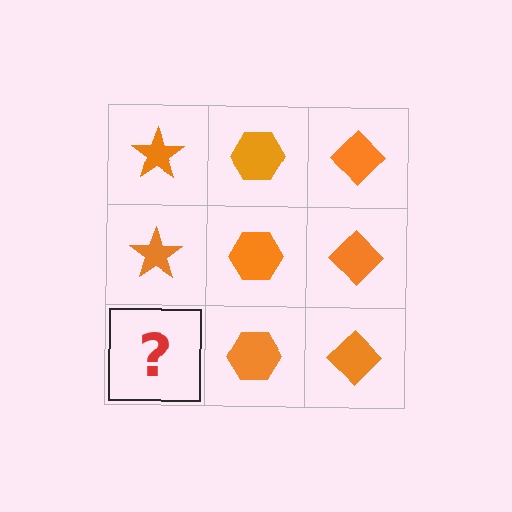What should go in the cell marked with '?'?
The missing cell should contain an orange star.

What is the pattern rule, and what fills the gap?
The rule is that each column has a consistent shape. The gap should be filled with an orange star.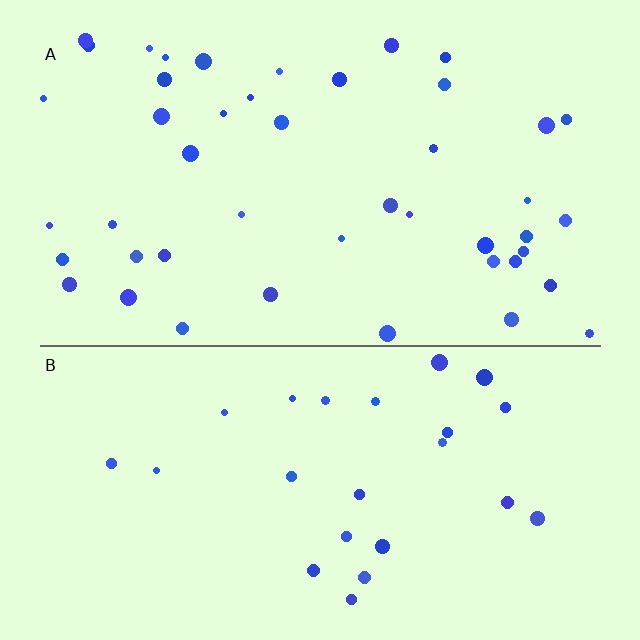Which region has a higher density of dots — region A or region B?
A (the top).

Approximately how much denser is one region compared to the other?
Approximately 1.8× — region A over region B.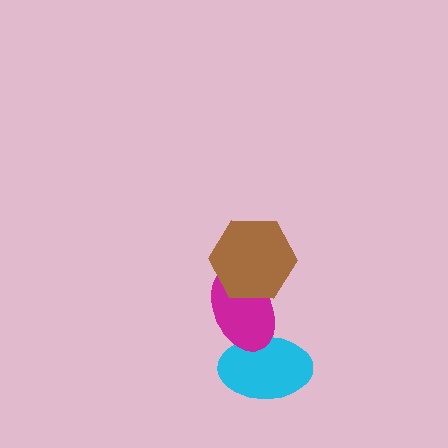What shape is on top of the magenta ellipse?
The brown hexagon is on top of the magenta ellipse.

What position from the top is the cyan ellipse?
The cyan ellipse is 3rd from the top.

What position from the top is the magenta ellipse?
The magenta ellipse is 2nd from the top.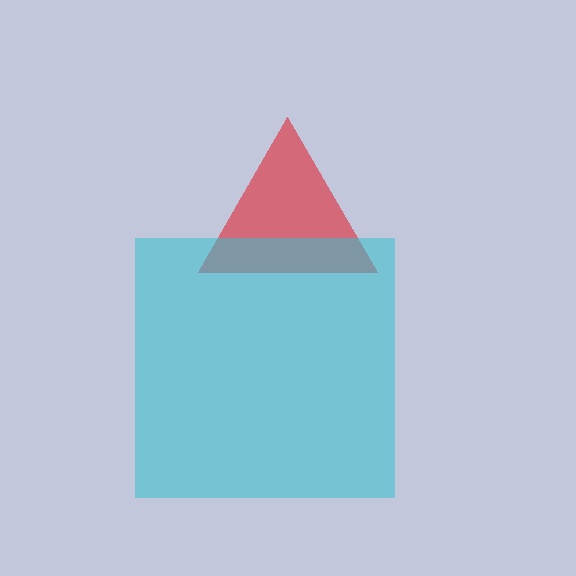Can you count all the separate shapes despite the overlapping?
Yes, there are 2 separate shapes.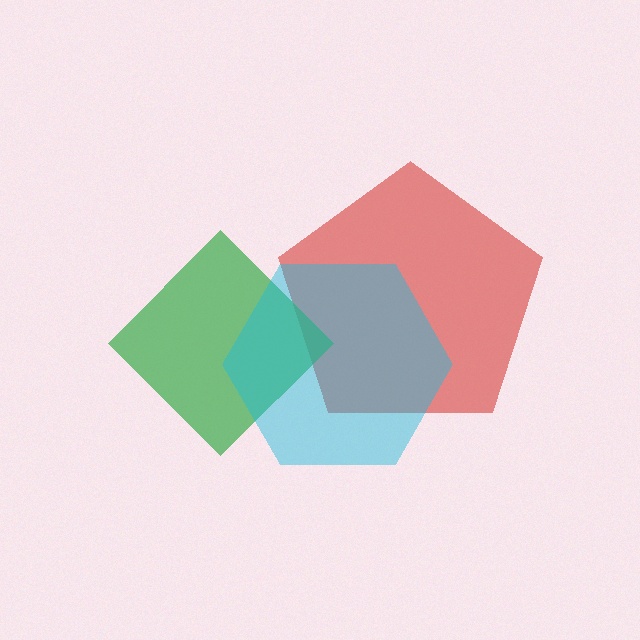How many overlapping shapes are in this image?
There are 3 overlapping shapes in the image.